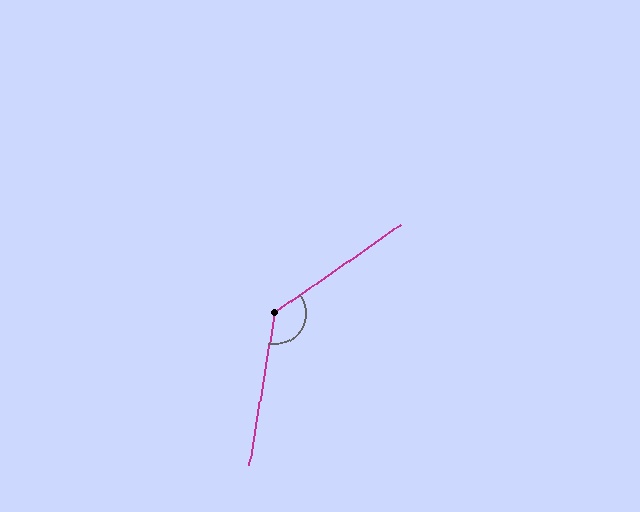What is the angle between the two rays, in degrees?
Approximately 134 degrees.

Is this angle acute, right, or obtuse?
It is obtuse.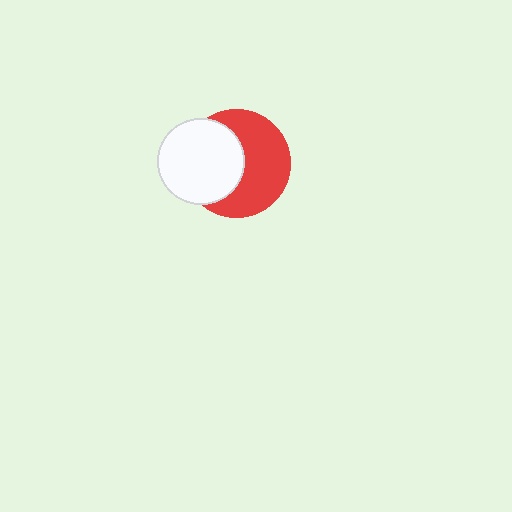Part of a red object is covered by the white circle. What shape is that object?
It is a circle.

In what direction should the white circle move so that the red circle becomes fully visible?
The white circle should move left. That is the shortest direction to clear the overlap and leave the red circle fully visible.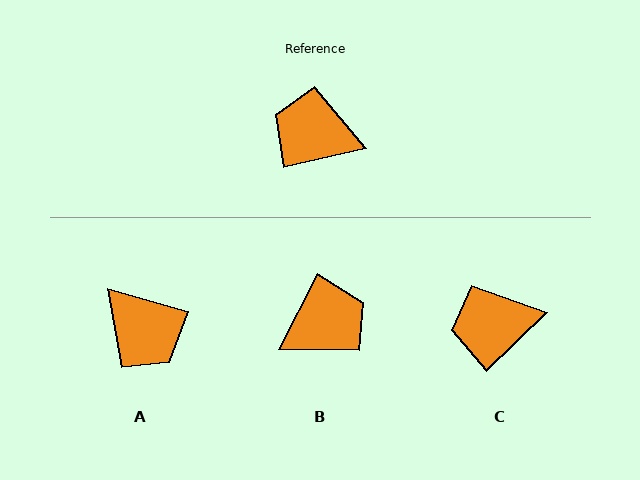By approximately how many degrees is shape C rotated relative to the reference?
Approximately 31 degrees counter-clockwise.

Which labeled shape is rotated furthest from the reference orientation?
A, about 150 degrees away.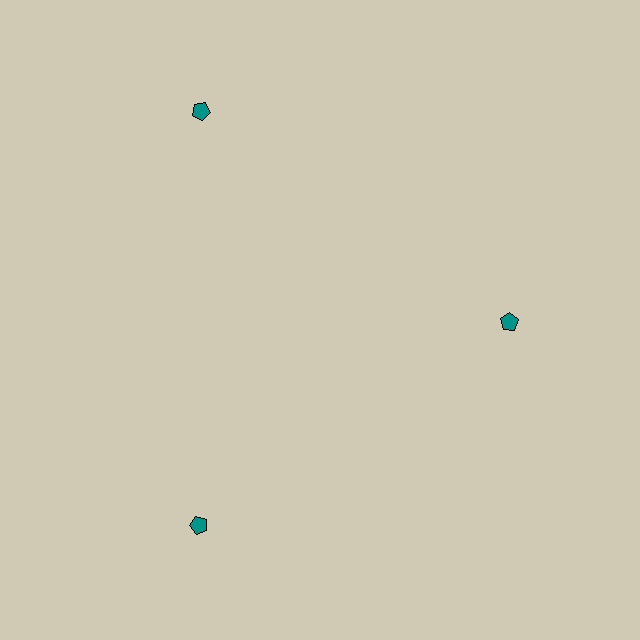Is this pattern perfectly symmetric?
No. The 3 teal pentagons are arranged in a ring, but one element near the 3 o'clock position is pulled inward toward the center, breaking the 3-fold rotational symmetry.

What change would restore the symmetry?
The symmetry would be restored by moving it outward, back onto the ring so that all 3 pentagons sit at equal angles and equal distance from the center.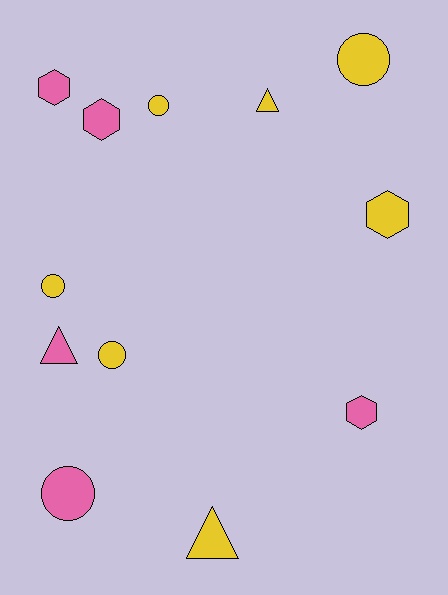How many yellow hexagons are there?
There is 1 yellow hexagon.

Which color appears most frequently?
Yellow, with 7 objects.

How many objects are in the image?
There are 12 objects.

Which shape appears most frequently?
Circle, with 5 objects.